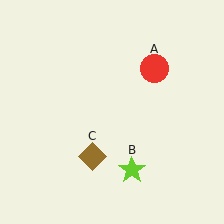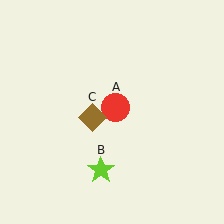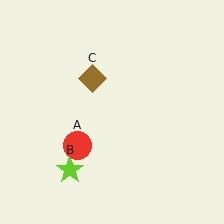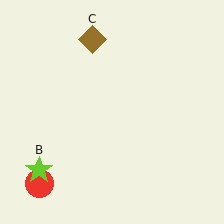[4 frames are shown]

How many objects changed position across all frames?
3 objects changed position: red circle (object A), lime star (object B), brown diamond (object C).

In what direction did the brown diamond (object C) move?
The brown diamond (object C) moved up.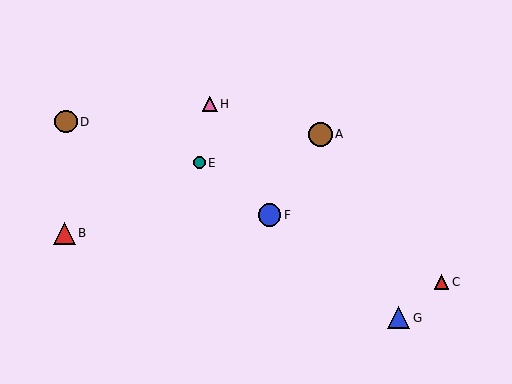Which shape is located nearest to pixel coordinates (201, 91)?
The pink triangle (labeled H) at (210, 104) is nearest to that location.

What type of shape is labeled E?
Shape E is a teal circle.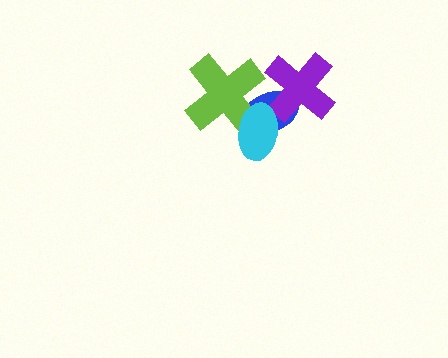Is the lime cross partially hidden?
Yes, it is partially covered by another shape.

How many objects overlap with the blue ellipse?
3 objects overlap with the blue ellipse.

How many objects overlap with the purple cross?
1 object overlaps with the purple cross.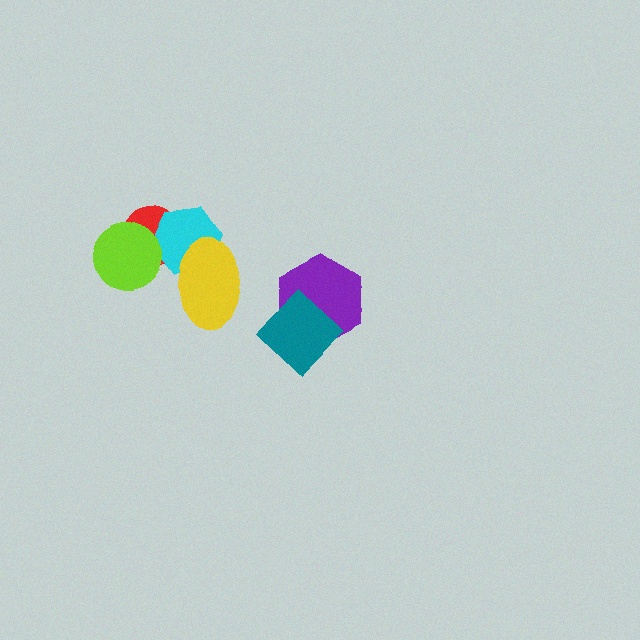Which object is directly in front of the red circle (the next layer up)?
The cyan hexagon is directly in front of the red circle.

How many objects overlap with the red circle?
2 objects overlap with the red circle.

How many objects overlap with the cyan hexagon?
3 objects overlap with the cyan hexagon.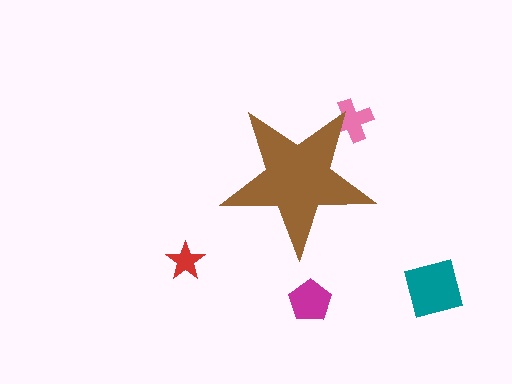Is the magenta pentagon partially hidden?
No, the magenta pentagon is fully visible.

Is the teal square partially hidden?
No, the teal square is fully visible.